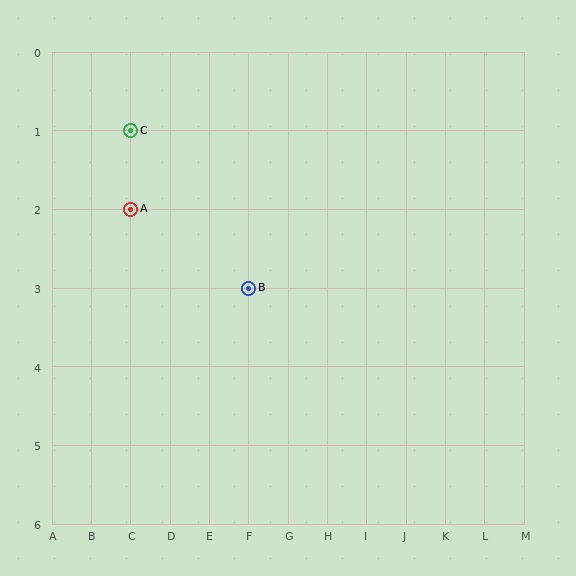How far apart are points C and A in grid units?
Points C and A are 1 row apart.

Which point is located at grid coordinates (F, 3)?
Point B is at (F, 3).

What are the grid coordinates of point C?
Point C is at grid coordinates (C, 1).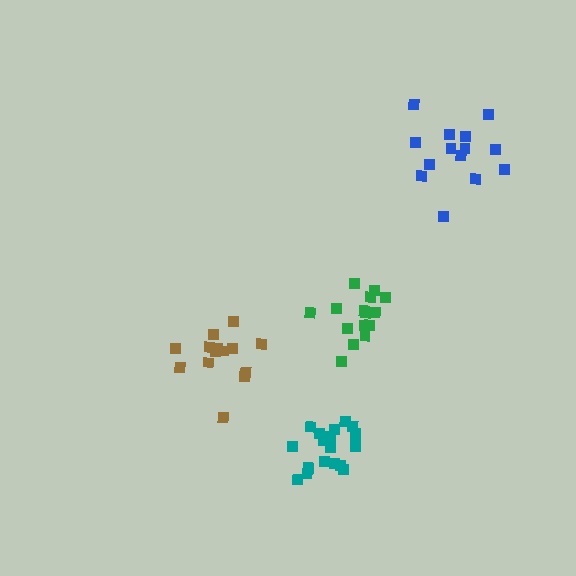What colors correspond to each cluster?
The clusters are colored: brown, teal, blue, green.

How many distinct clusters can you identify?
There are 4 distinct clusters.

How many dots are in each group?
Group 1: 14 dots, Group 2: 19 dots, Group 3: 14 dots, Group 4: 15 dots (62 total).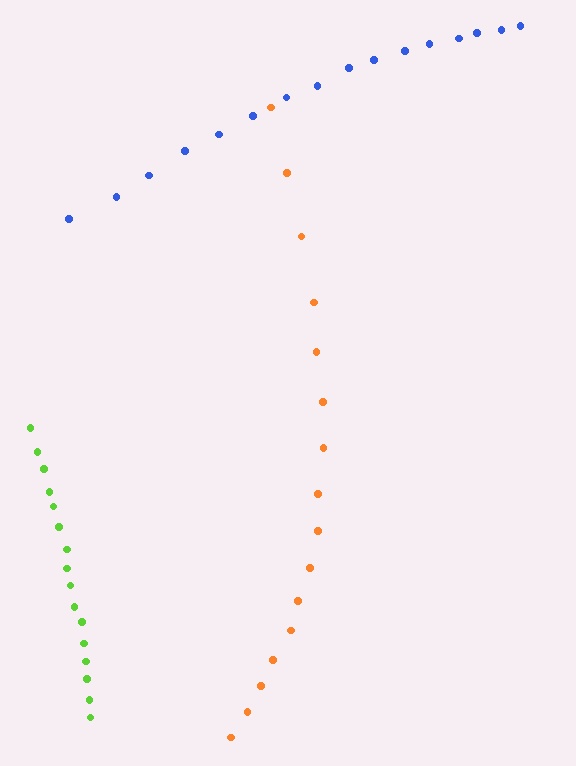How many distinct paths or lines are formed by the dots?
There are 3 distinct paths.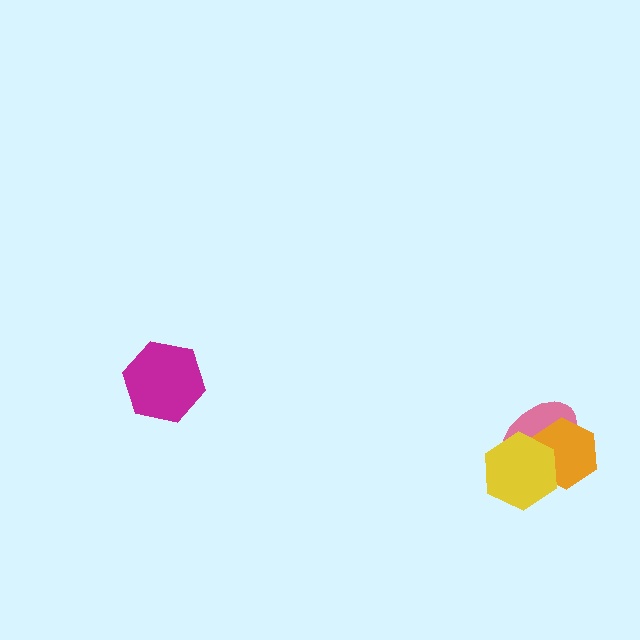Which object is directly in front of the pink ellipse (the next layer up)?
The orange hexagon is directly in front of the pink ellipse.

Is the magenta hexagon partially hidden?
No, no other shape covers it.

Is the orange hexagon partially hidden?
Yes, it is partially covered by another shape.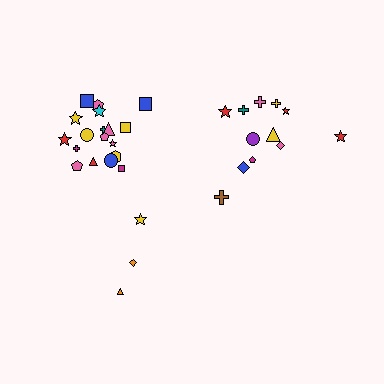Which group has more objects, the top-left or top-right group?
The top-left group.